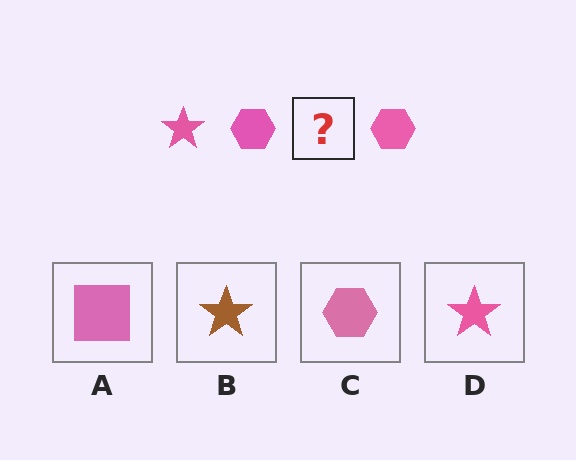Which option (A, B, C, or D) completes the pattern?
D.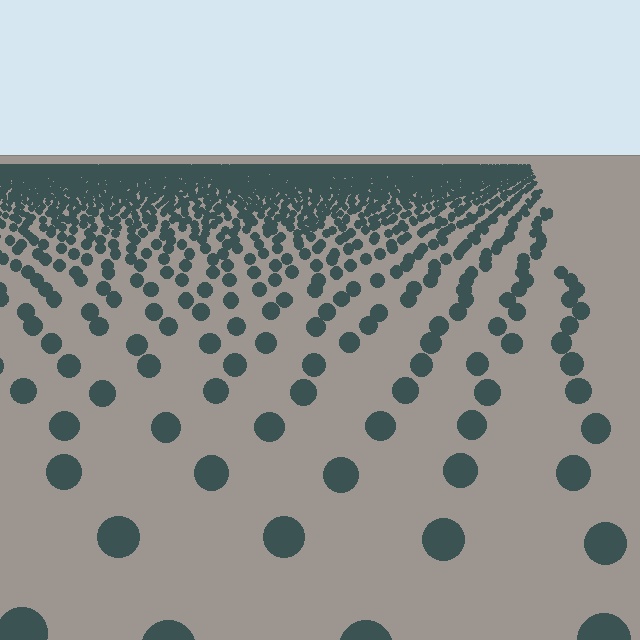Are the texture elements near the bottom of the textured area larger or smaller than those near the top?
Larger. Near the bottom, elements are closer to the viewer and appear at a bigger on-screen size.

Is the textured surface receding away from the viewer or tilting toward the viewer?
The surface is receding away from the viewer. Texture elements get smaller and denser toward the top.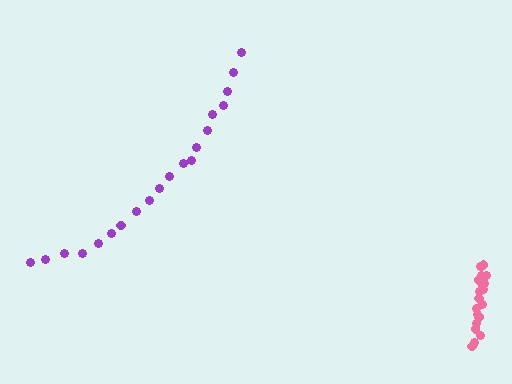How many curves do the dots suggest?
There are 2 distinct paths.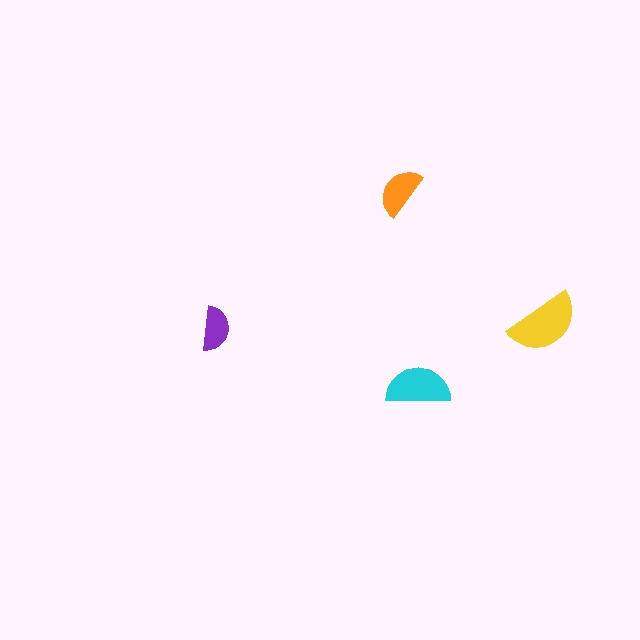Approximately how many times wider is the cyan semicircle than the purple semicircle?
About 1.5 times wider.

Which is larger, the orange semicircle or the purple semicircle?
The orange one.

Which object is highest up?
The orange semicircle is topmost.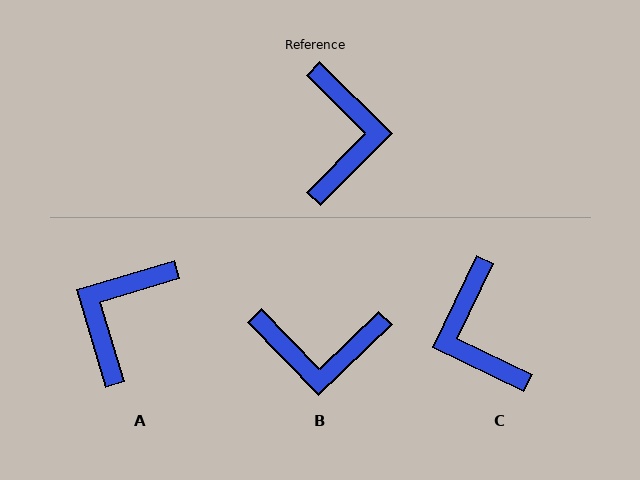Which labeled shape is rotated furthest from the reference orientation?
C, about 161 degrees away.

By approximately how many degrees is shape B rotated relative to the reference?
Approximately 91 degrees clockwise.